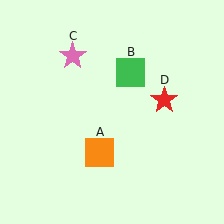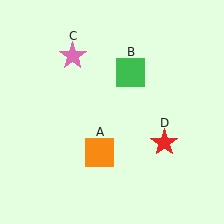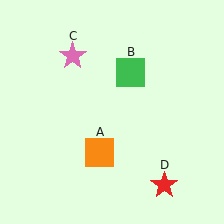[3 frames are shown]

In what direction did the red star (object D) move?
The red star (object D) moved down.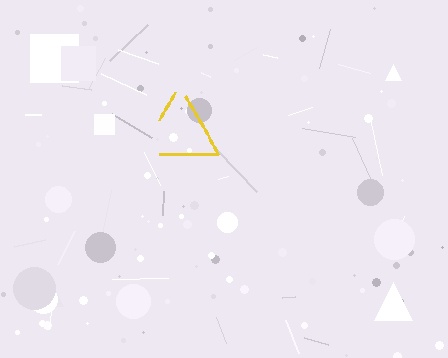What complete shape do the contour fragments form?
The contour fragments form a triangle.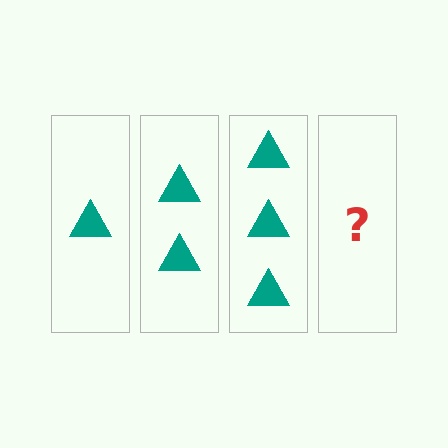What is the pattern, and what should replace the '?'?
The pattern is that each step adds one more triangle. The '?' should be 4 triangles.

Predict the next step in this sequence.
The next step is 4 triangles.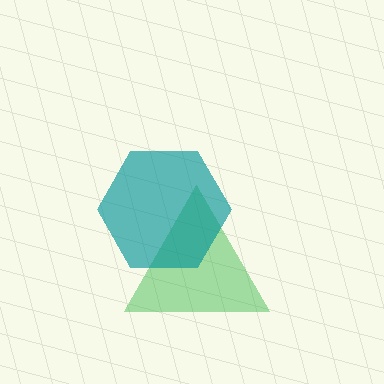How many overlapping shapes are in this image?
There are 2 overlapping shapes in the image.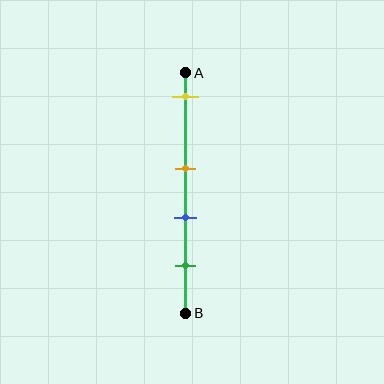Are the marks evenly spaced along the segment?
No, the marks are not evenly spaced.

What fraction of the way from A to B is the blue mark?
The blue mark is approximately 60% (0.6) of the way from A to B.